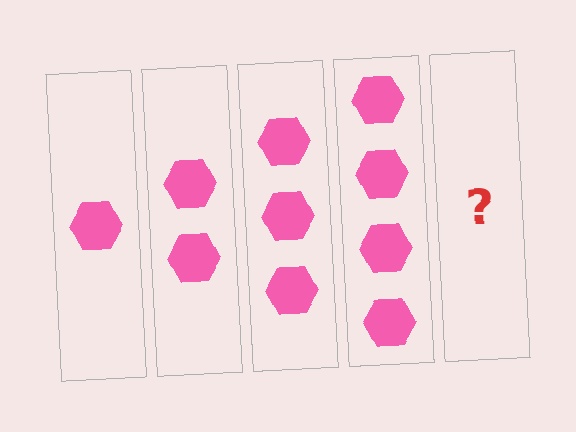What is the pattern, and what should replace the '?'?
The pattern is that each step adds one more hexagon. The '?' should be 5 hexagons.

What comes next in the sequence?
The next element should be 5 hexagons.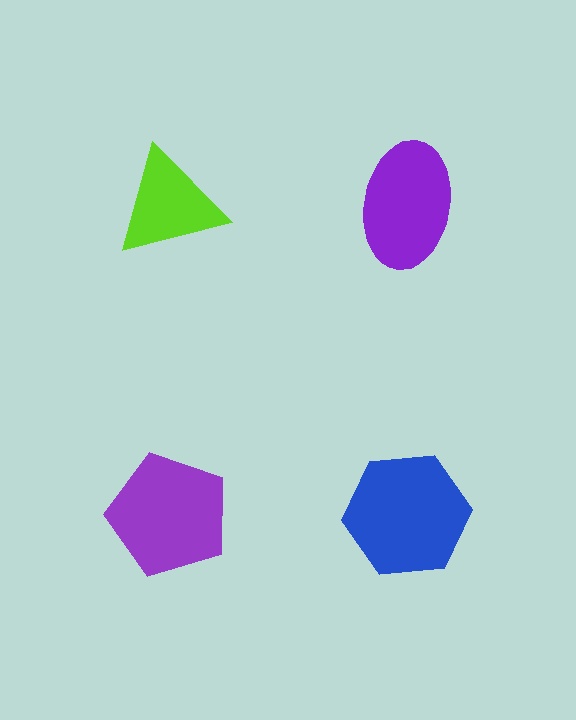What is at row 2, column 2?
A blue hexagon.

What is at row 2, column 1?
A purple pentagon.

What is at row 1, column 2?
A purple ellipse.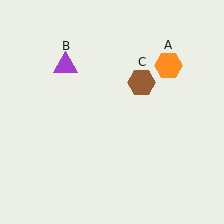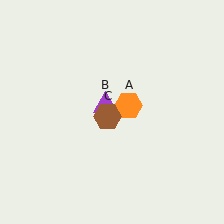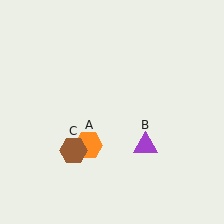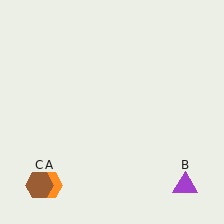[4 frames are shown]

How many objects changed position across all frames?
3 objects changed position: orange hexagon (object A), purple triangle (object B), brown hexagon (object C).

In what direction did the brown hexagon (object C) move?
The brown hexagon (object C) moved down and to the left.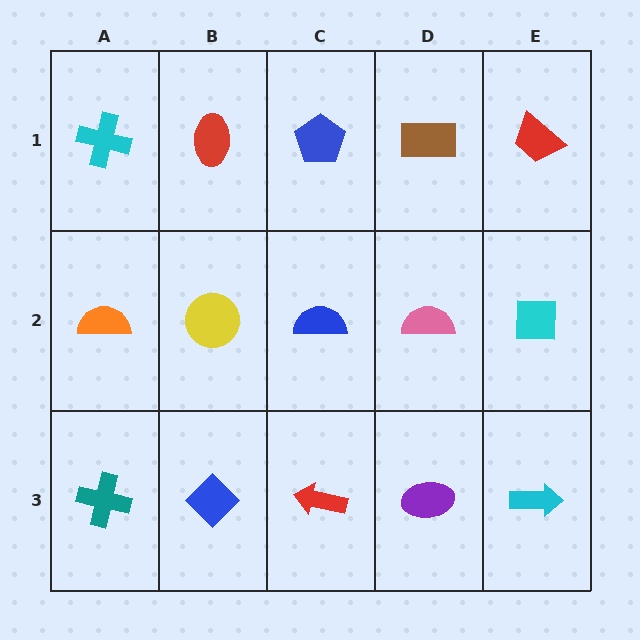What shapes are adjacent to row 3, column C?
A blue semicircle (row 2, column C), a blue diamond (row 3, column B), a purple ellipse (row 3, column D).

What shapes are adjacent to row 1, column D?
A pink semicircle (row 2, column D), a blue pentagon (row 1, column C), a red trapezoid (row 1, column E).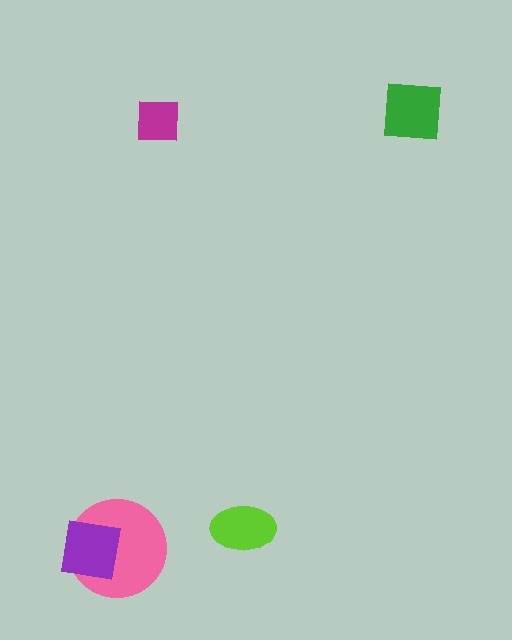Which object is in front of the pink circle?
The purple square is in front of the pink circle.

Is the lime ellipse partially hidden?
No, no other shape covers it.